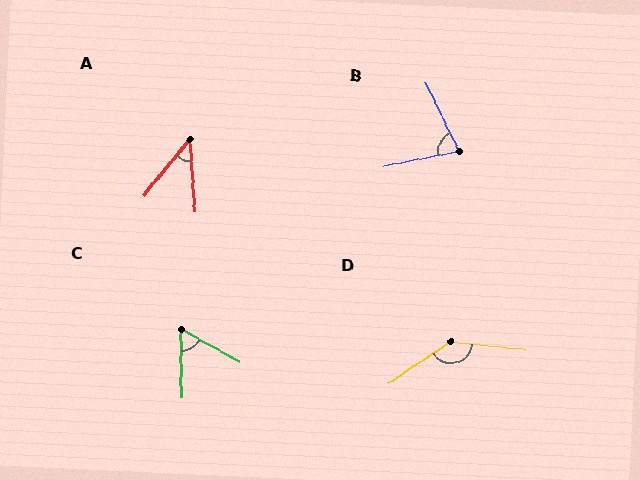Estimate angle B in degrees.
Approximately 75 degrees.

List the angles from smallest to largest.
A (44°), C (60°), B (75°), D (139°).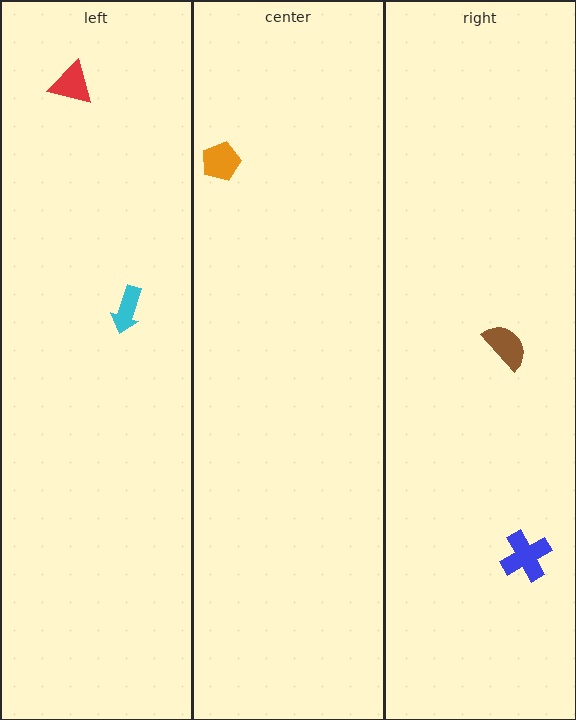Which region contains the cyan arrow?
The left region.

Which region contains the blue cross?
The right region.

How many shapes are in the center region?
1.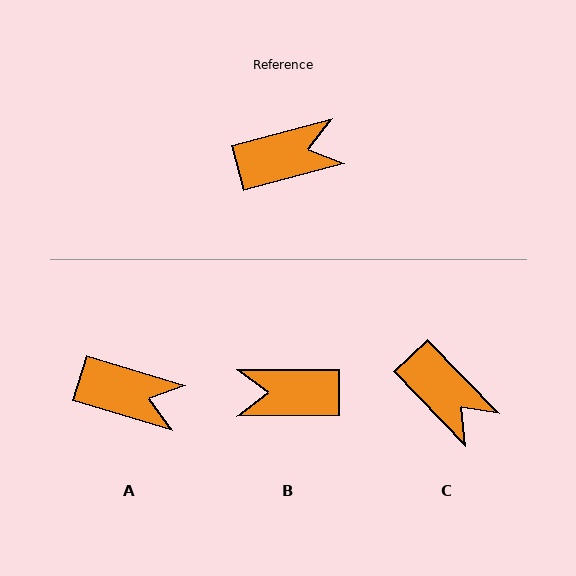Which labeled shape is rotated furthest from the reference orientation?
B, about 165 degrees away.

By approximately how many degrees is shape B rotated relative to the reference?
Approximately 165 degrees counter-clockwise.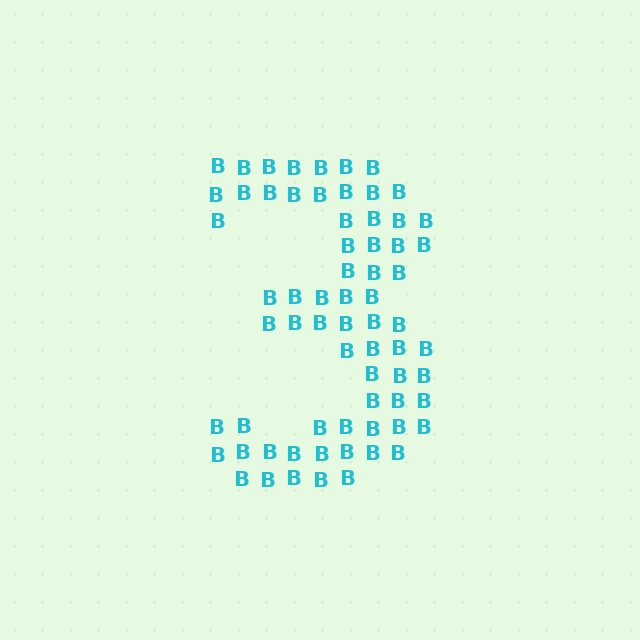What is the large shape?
The large shape is the digit 3.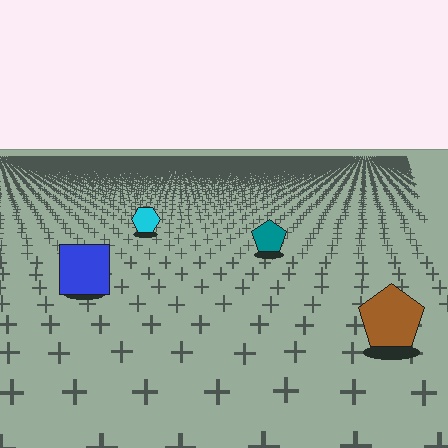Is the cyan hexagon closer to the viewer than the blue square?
No. The blue square is closer — you can tell from the texture gradient: the ground texture is coarser near it.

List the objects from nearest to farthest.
From nearest to farthest: the brown pentagon, the blue square, the teal pentagon, the cyan hexagon.